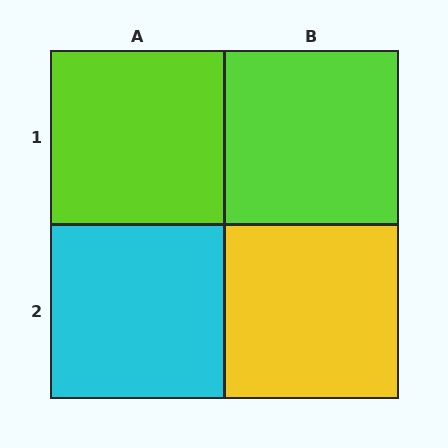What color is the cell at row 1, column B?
Lime.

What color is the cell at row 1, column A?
Lime.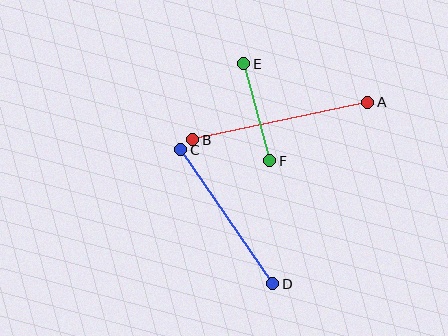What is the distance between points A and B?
The distance is approximately 179 pixels.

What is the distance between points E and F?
The distance is approximately 100 pixels.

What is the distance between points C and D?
The distance is approximately 162 pixels.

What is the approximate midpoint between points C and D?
The midpoint is at approximately (227, 217) pixels.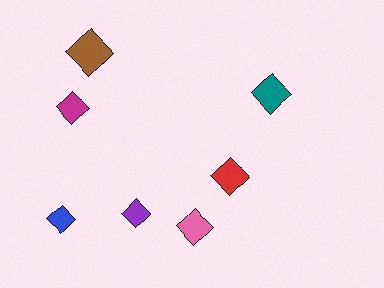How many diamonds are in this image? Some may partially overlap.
There are 7 diamonds.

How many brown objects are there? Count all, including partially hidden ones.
There is 1 brown object.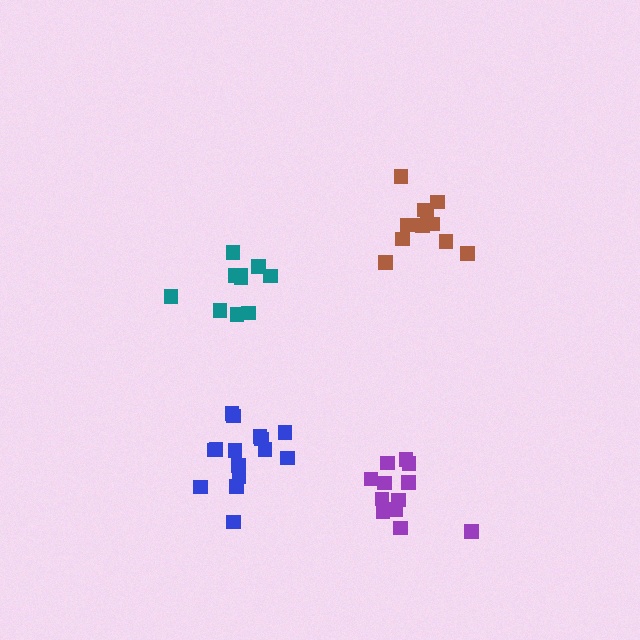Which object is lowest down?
The purple cluster is bottommost.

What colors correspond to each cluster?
The clusters are colored: purple, teal, blue, brown.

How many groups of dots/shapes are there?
There are 4 groups.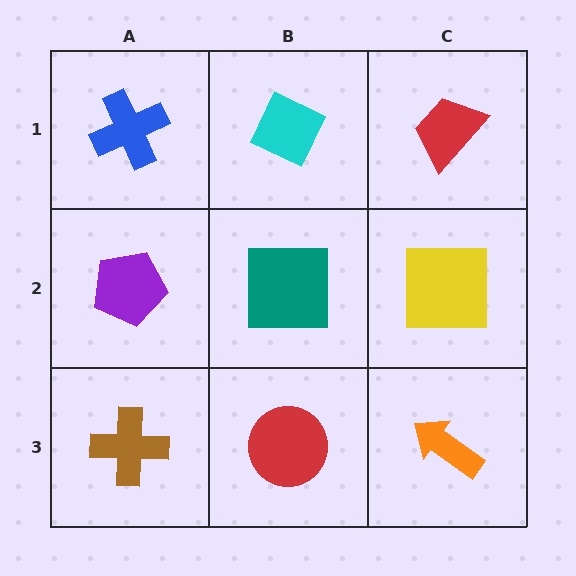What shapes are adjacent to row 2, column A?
A blue cross (row 1, column A), a brown cross (row 3, column A), a teal square (row 2, column B).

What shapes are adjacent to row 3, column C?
A yellow square (row 2, column C), a red circle (row 3, column B).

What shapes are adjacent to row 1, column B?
A teal square (row 2, column B), a blue cross (row 1, column A), a red trapezoid (row 1, column C).